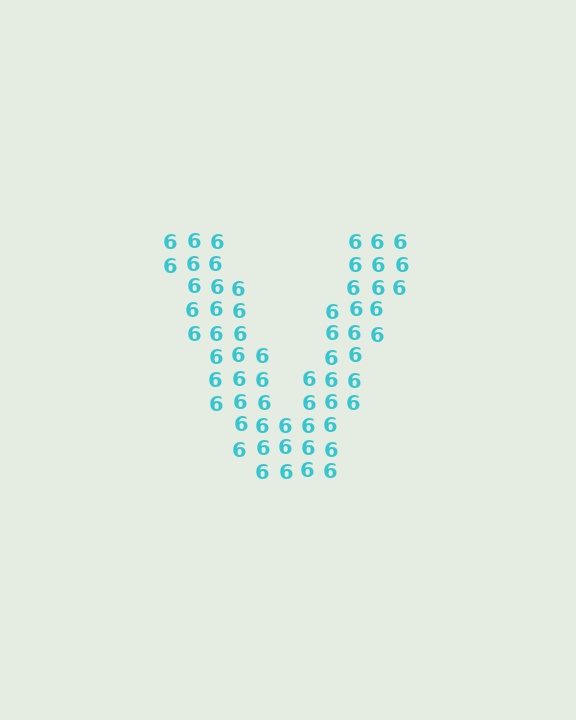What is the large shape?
The large shape is the letter V.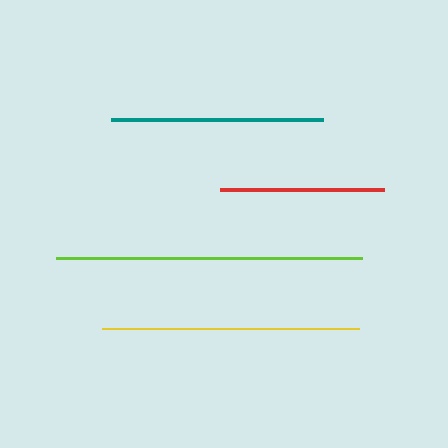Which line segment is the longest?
The lime line is the longest at approximately 306 pixels.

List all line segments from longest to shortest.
From longest to shortest: lime, yellow, teal, red.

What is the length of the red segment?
The red segment is approximately 164 pixels long.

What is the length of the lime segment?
The lime segment is approximately 306 pixels long.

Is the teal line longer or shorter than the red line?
The teal line is longer than the red line.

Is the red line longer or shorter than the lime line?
The lime line is longer than the red line.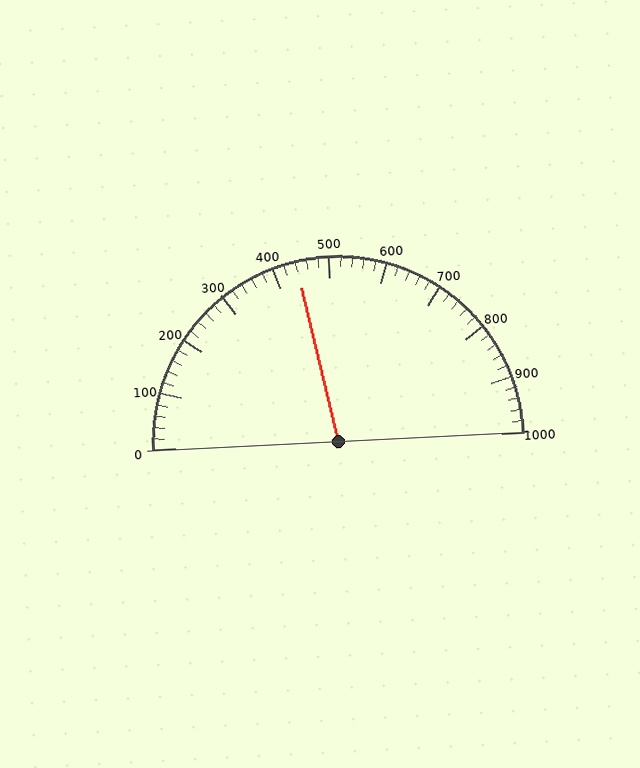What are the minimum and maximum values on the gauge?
The gauge ranges from 0 to 1000.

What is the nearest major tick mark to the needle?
The nearest major tick mark is 400.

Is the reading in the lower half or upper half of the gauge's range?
The reading is in the lower half of the range (0 to 1000).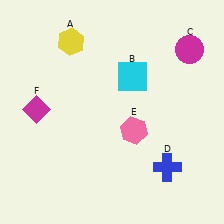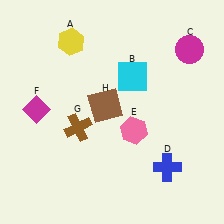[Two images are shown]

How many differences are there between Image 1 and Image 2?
There are 2 differences between the two images.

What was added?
A brown cross (G), a brown square (H) were added in Image 2.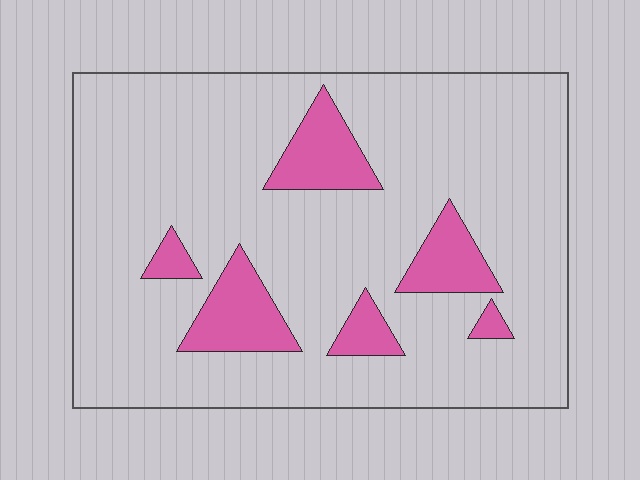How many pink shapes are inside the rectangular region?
6.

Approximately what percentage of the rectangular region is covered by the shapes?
Approximately 15%.